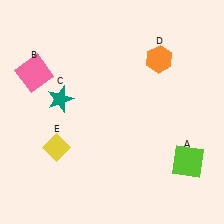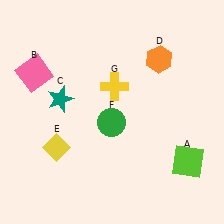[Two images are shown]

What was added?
A green circle (F), a yellow cross (G) were added in Image 2.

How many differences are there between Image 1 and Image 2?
There are 2 differences between the two images.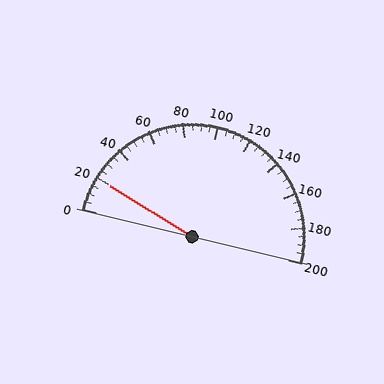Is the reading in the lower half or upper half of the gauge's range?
The reading is in the lower half of the range (0 to 200).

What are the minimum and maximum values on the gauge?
The gauge ranges from 0 to 200.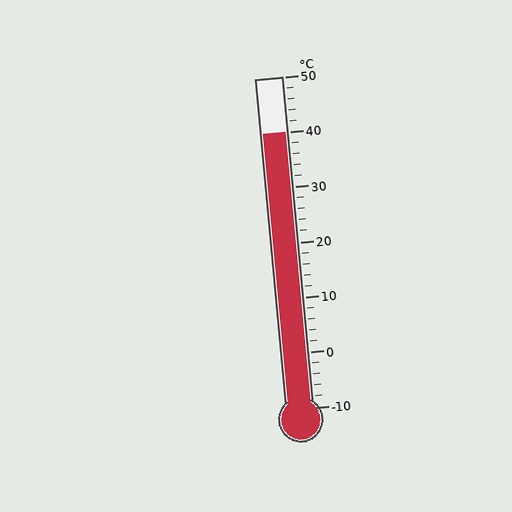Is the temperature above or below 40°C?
The temperature is at 40°C.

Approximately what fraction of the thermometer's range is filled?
The thermometer is filled to approximately 85% of its range.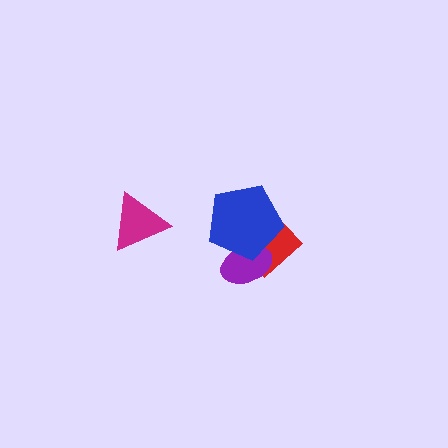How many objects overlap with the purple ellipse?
2 objects overlap with the purple ellipse.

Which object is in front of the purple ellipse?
The blue pentagon is in front of the purple ellipse.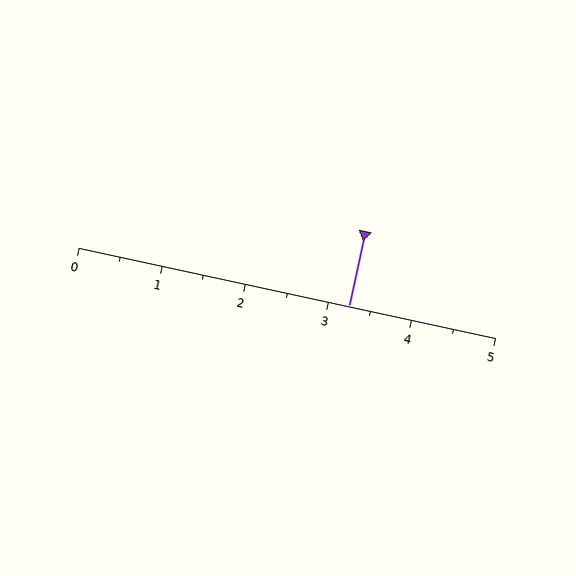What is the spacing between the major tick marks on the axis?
The major ticks are spaced 1 apart.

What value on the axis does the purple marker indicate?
The marker indicates approximately 3.2.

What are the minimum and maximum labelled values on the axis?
The axis runs from 0 to 5.